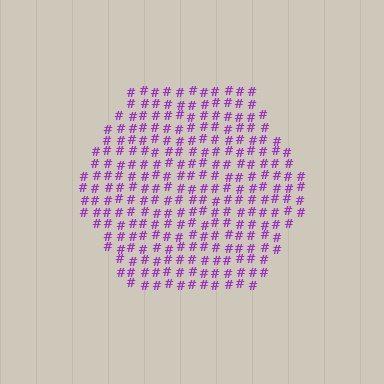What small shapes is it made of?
It is made of small hash symbols.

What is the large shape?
The large shape is a hexagon.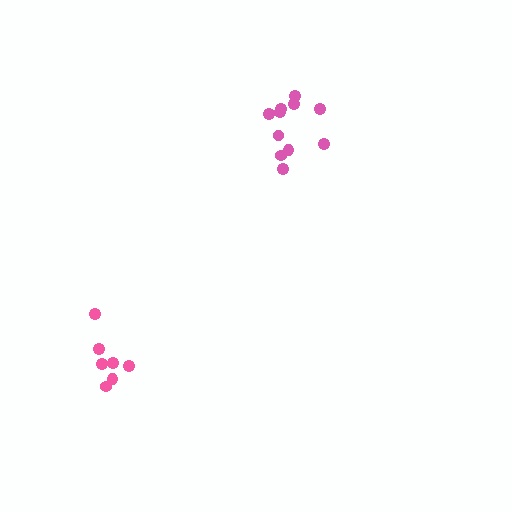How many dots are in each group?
Group 1: 7 dots, Group 2: 11 dots (18 total).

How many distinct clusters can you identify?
There are 2 distinct clusters.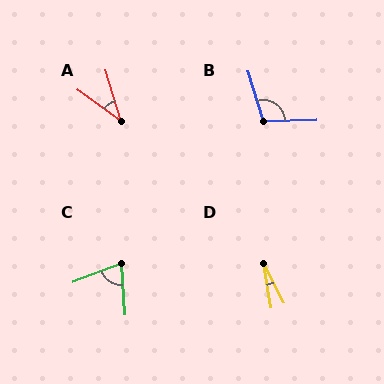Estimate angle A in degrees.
Approximately 37 degrees.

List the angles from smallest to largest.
D (18°), A (37°), C (73°), B (105°).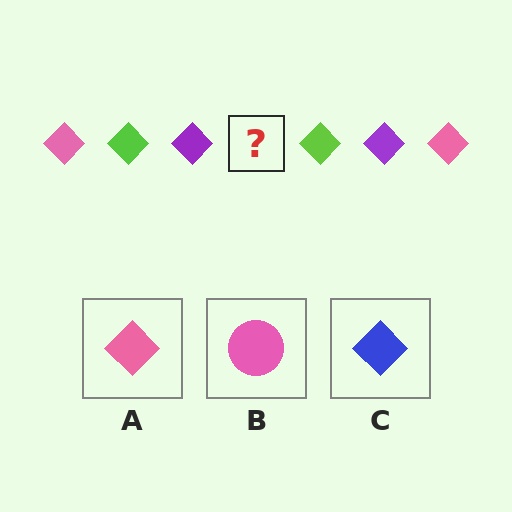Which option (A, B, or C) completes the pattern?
A.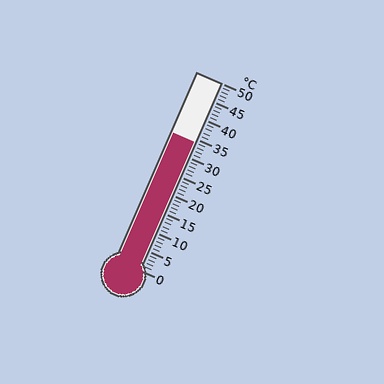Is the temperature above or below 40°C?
The temperature is below 40°C.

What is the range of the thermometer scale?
The thermometer scale ranges from 0°C to 50°C.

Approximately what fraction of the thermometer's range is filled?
The thermometer is filled to approximately 70% of its range.